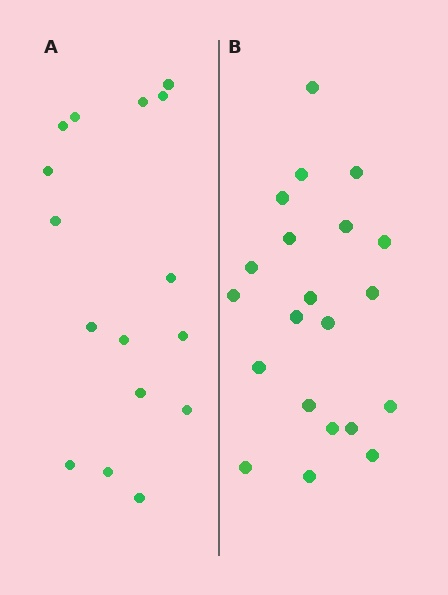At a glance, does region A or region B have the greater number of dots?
Region B (the right region) has more dots.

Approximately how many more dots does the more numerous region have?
Region B has about 5 more dots than region A.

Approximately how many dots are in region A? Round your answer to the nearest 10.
About 20 dots. (The exact count is 16, which rounds to 20.)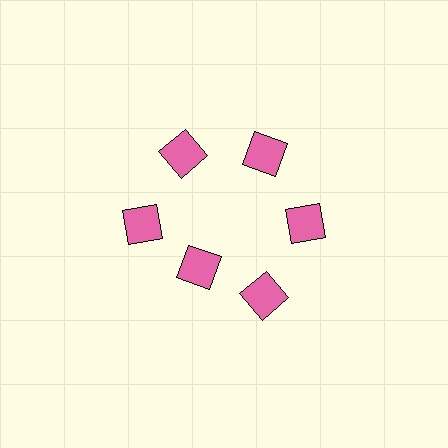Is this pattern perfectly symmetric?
No. The 6 pink diamonds are arranged in a ring, but one element near the 7 o'clock position is pulled inward toward the center, breaking the 6-fold rotational symmetry.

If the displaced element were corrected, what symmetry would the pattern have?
It would have 6-fold rotational symmetry — the pattern would map onto itself every 60 degrees.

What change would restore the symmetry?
The symmetry would be restored by moving it outward, back onto the ring so that all 6 diamonds sit at equal angles and equal distance from the center.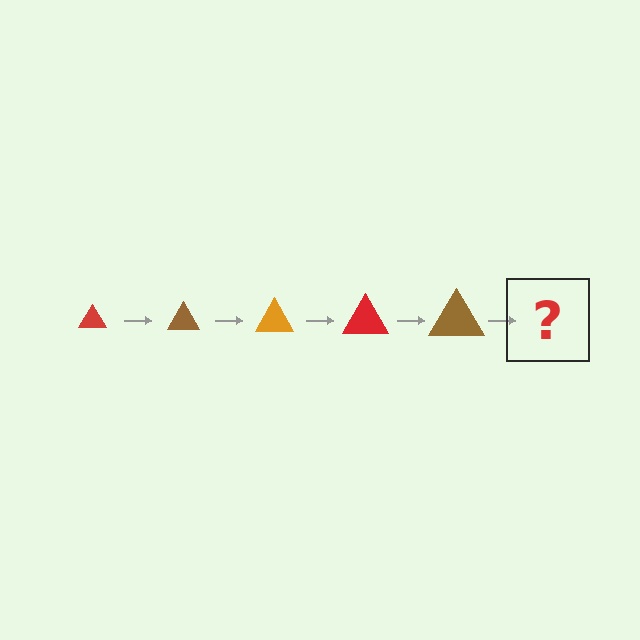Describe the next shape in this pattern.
It should be an orange triangle, larger than the previous one.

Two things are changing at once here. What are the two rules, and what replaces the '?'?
The two rules are that the triangle grows larger each step and the color cycles through red, brown, and orange. The '?' should be an orange triangle, larger than the previous one.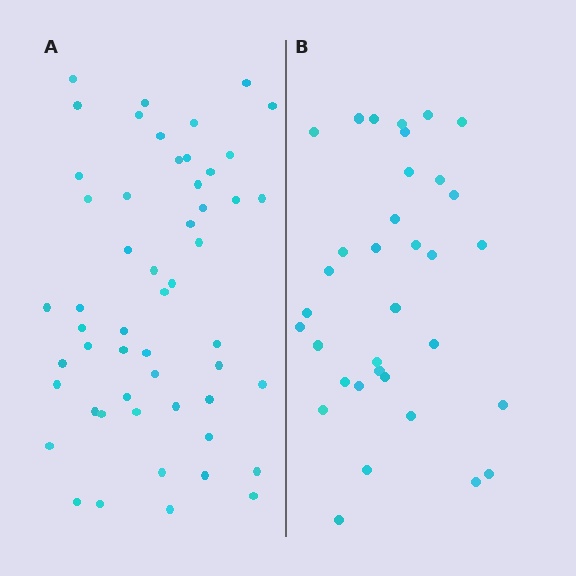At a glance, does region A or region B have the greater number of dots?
Region A (the left region) has more dots.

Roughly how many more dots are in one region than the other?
Region A has approximately 20 more dots than region B.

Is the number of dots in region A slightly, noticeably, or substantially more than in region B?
Region A has substantially more. The ratio is roughly 1.6 to 1.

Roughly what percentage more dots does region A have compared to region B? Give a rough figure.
About 55% more.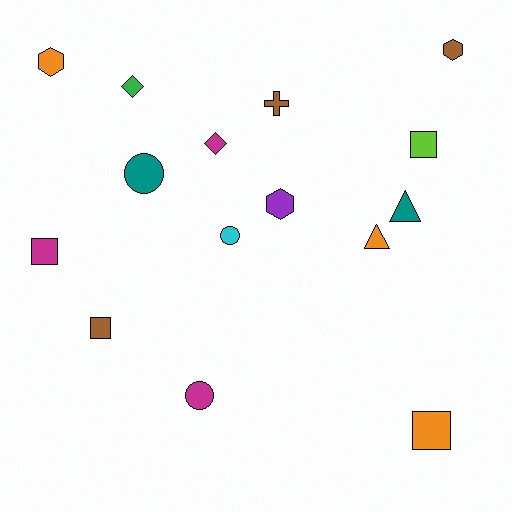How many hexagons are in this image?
There are 3 hexagons.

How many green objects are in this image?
There is 1 green object.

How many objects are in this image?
There are 15 objects.